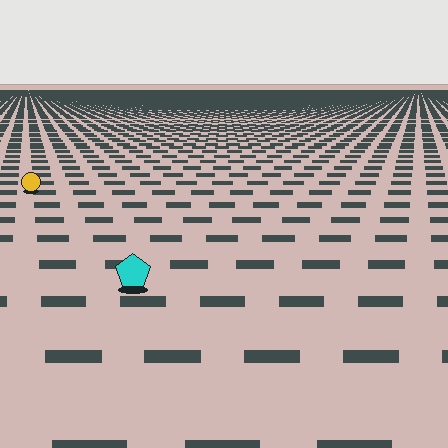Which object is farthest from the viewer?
The yellow circle is farthest from the viewer. It appears smaller and the ground texture around it is denser.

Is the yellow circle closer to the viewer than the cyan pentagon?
No. The cyan pentagon is closer — you can tell from the texture gradient: the ground texture is coarser near it.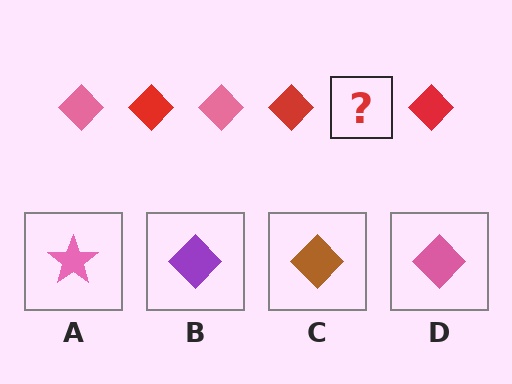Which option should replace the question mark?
Option D.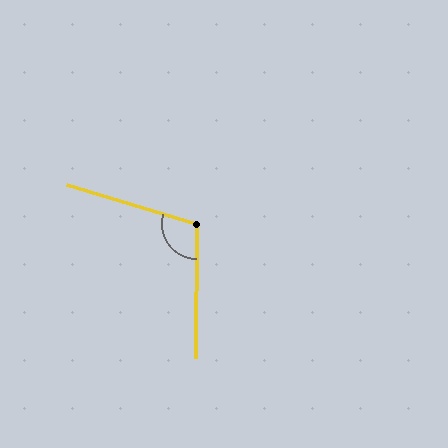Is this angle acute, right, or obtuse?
It is obtuse.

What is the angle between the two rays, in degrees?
Approximately 106 degrees.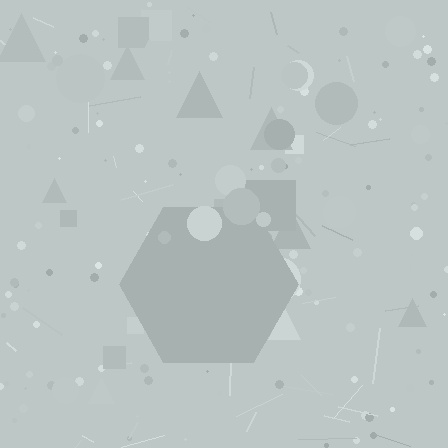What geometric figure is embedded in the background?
A hexagon is embedded in the background.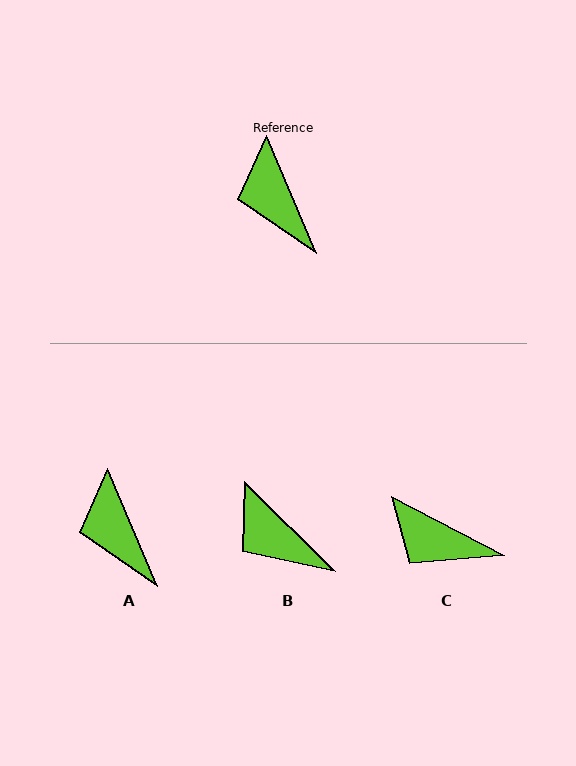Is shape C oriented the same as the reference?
No, it is off by about 40 degrees.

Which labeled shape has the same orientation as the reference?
A.